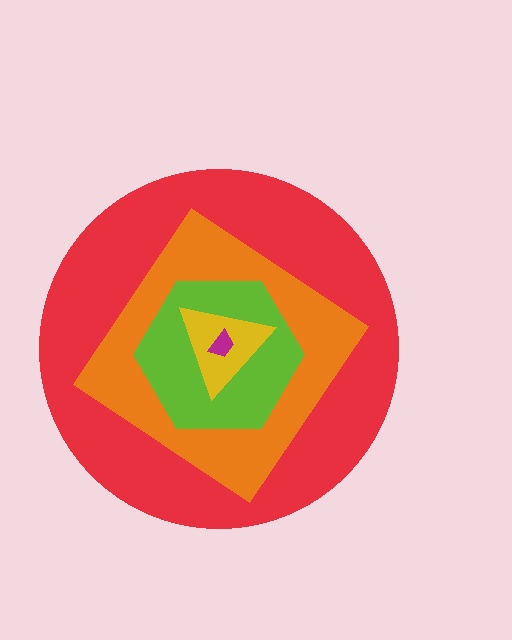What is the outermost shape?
The red circle.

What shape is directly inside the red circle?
The orange diamond.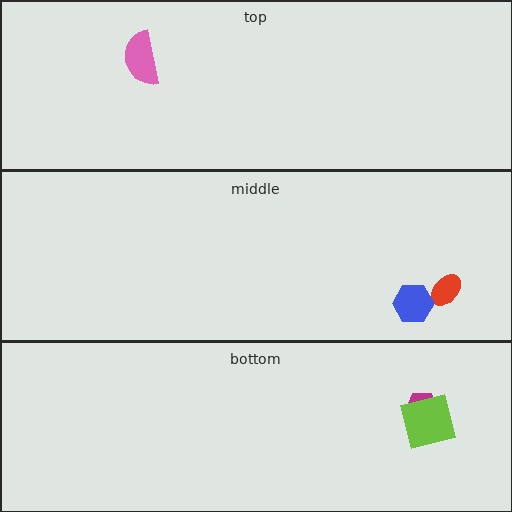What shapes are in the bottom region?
The magenta trapezoid, the lime square.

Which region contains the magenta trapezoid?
The bottom region.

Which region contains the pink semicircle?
The top region.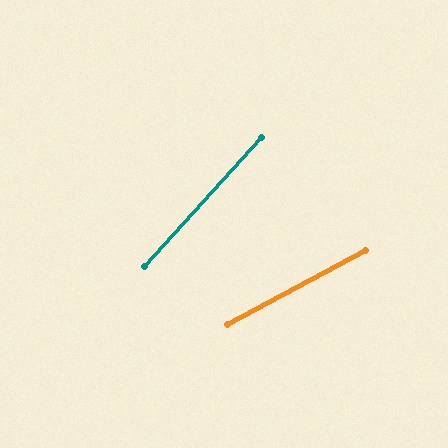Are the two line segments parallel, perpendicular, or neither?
Neither parallel nor perpendicular — they differ by about 20°.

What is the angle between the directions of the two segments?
Approximately 20 degrees.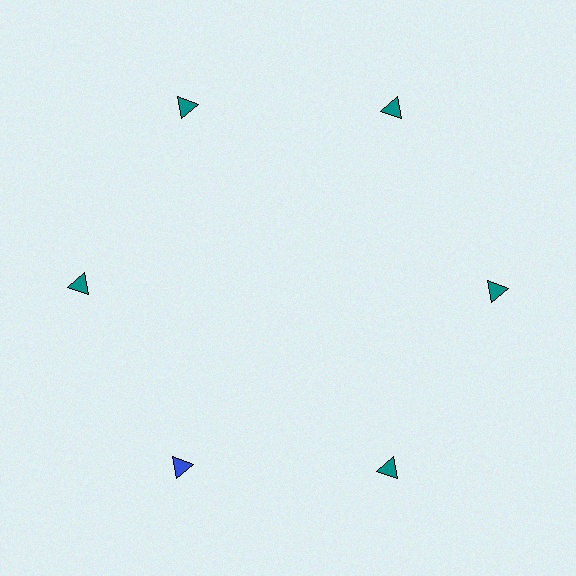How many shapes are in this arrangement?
There are 6 shapes arranged in a ring pattern.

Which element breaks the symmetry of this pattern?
The blue triangle at roughly the 7 o'clock position breaks the symmetry. All other shapes are teal triangles.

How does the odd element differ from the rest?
It has a different color: blue instead of teal.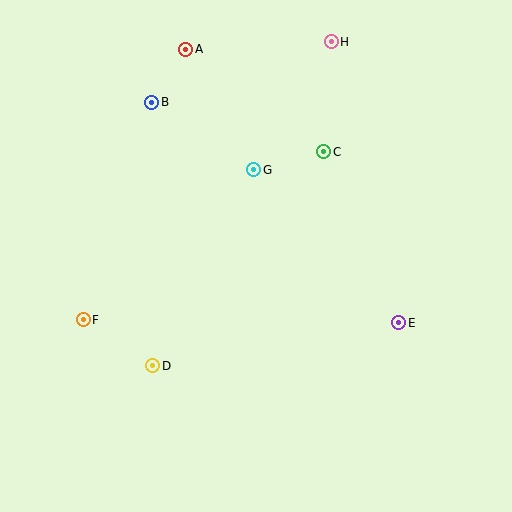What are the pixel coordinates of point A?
Point A is at (186, 49).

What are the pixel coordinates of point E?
Point E is at (399, 323).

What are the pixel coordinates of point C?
Point C is at (324, 152).